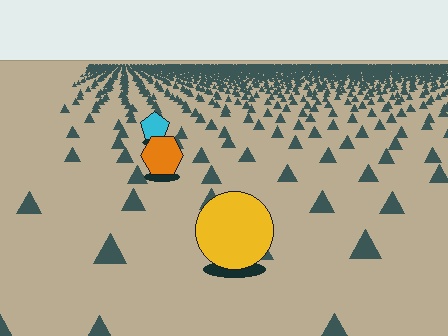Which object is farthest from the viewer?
The cyan pentagon is farthest from the viewer. It appears smaller and the ground texture around it is denser.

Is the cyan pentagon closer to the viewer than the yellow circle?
No. The yellow circle is closer — you can tell from the texture gradient: the ground texture is coarser near it.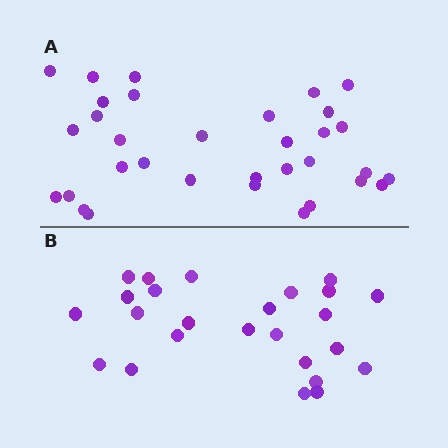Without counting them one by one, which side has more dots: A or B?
Region A (the top region) has more dots.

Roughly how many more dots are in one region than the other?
Region A has roughly 8 or so more dots than region B.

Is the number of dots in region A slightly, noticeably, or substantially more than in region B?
Region A has noticeably more, but not dramatically so. The ratio is roughly 1.3 to 1.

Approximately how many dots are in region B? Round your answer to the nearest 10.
About 20 dots. (The exact count is 25, which rounds to 20.)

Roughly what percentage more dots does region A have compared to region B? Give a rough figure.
About 30% more.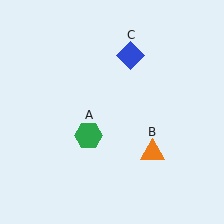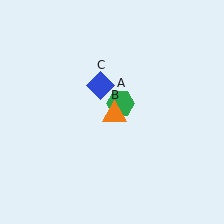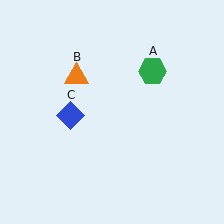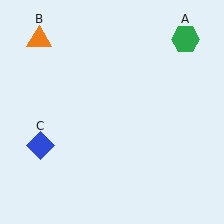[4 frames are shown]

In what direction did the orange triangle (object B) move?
The orange triangle (object B) moved up and to the left.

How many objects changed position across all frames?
3 objects changed position: green hexagon (object A), orange triangle (object B), blue diamond (object C).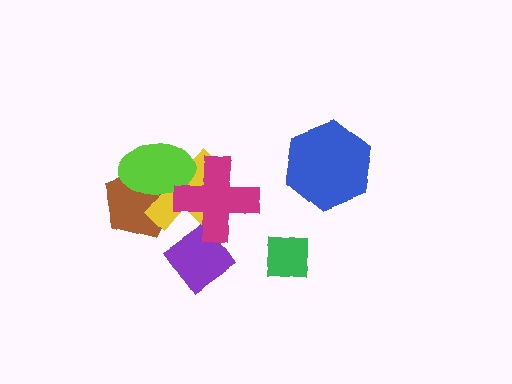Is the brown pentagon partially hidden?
Yes, it is partially covered by another shape.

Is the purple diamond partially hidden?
Yes, it is partially covered by another shape.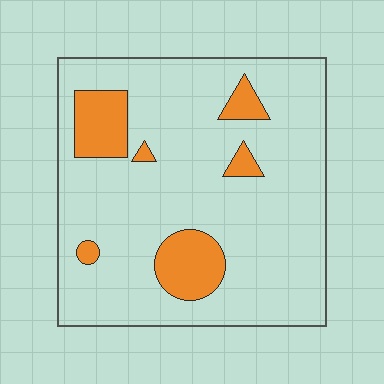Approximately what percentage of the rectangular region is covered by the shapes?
Approximately 15%.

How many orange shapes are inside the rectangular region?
6.